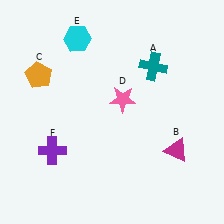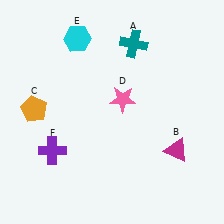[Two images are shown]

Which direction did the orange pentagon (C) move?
The orange pentagon (C) moved down.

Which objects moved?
The objects that moved are: the teal cross (A), the orange pentagon (C).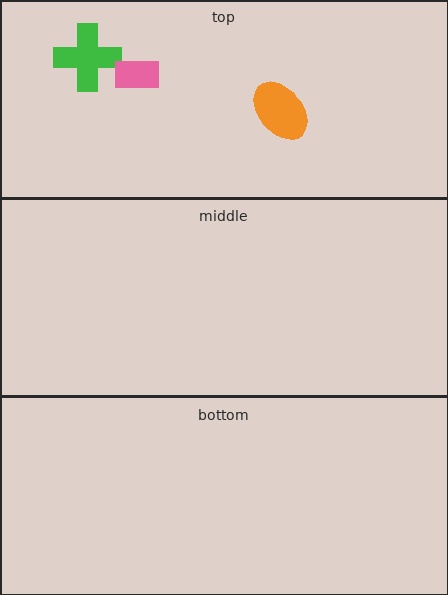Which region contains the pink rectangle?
The top region.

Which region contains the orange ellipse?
The top region.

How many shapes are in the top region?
3.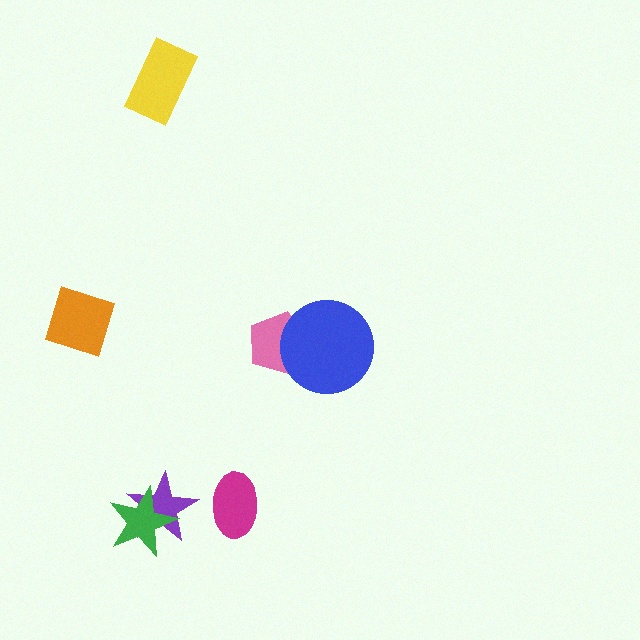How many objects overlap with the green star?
1 object overlaps with the green star.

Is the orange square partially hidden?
No, no other shape covers it.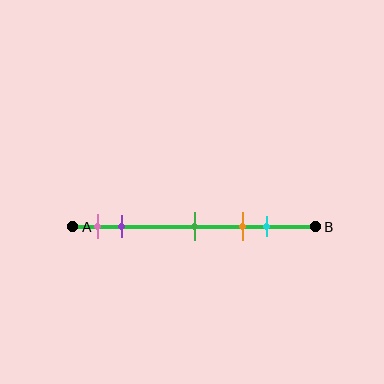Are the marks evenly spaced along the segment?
No, the marks are not evenly spaced.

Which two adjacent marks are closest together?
The pink and purple marks are the closest adjacent pair.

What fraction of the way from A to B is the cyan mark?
The cyan mark is approximately 80% (0.8) of the way from A to B.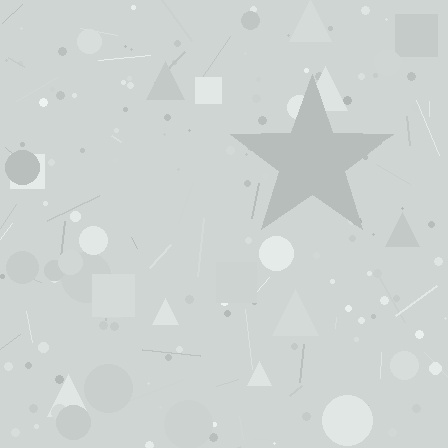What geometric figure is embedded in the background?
A star is embedded in the background.